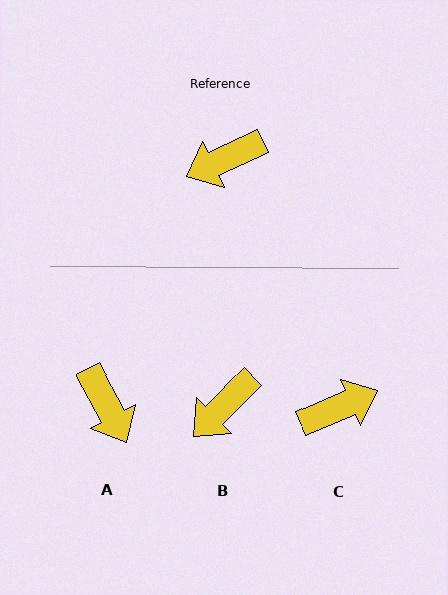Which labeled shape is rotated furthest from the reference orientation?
C, about 178 degrees away.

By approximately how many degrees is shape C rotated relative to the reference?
Approximately 178 degrees counter-clockwise.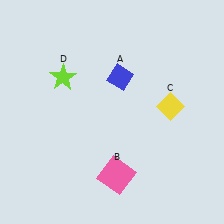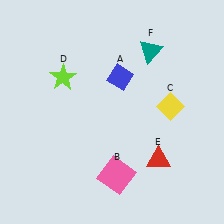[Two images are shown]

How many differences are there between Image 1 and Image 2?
There are 2 differences between the two images.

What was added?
A red triangle (E), a teal triangle (F) were added in Image 2.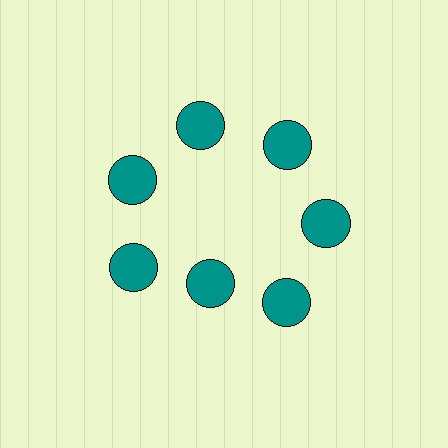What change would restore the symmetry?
The symmetry would be restored by moving it outward, back onto the ring so that all 7 circles sit at equal angles and equal distance from the center.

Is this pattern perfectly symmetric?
No. The 7 teal circles are arranged in a ring, but one element near the 6 o'clock position is pulled inward toward the center, breaking the 7-fold rotational symmetry.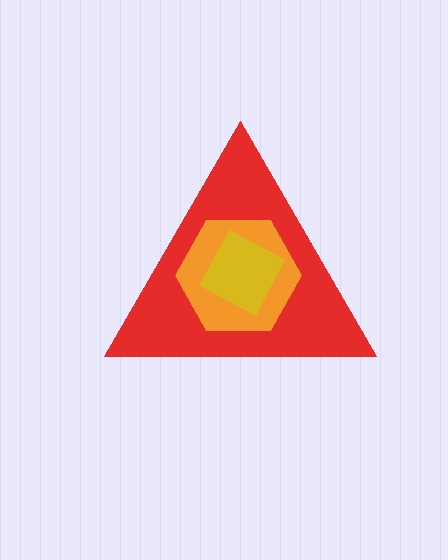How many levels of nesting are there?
3.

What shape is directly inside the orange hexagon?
The yellow diamond.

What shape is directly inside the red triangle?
The orange hexagon.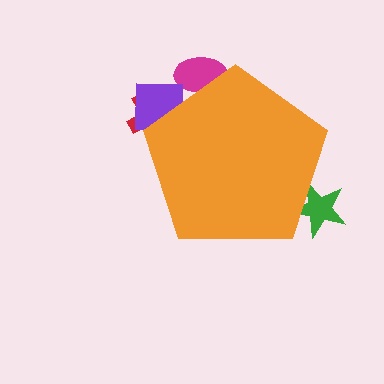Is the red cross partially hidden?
Yes, the red cross is partially hidden behind the orange pentagon.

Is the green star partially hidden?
Yes, the green star is partially hidden behind the orange pentagon.